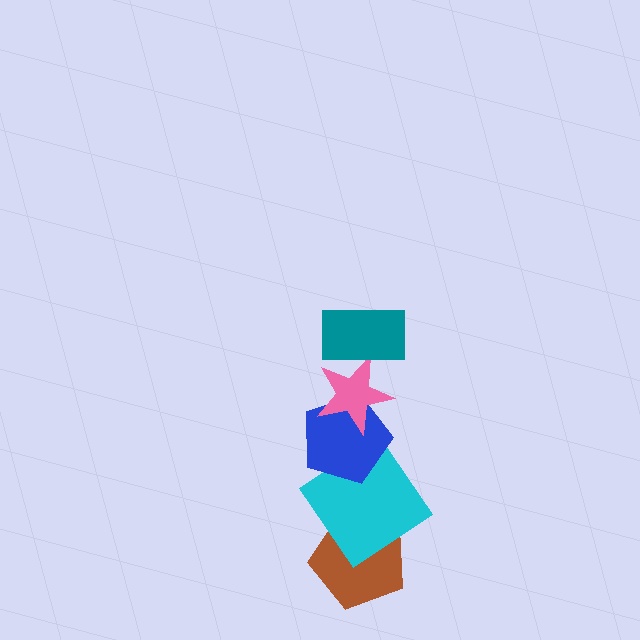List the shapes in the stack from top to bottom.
From top to bottom: the teal rectangle, the pink star, the blue pentagon, the cyan diamond, the brown pentagon.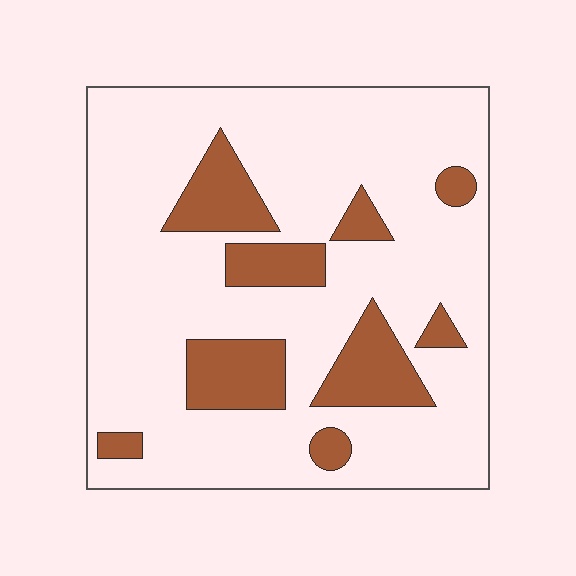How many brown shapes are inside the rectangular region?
9.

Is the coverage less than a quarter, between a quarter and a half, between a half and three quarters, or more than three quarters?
Less than a quarter.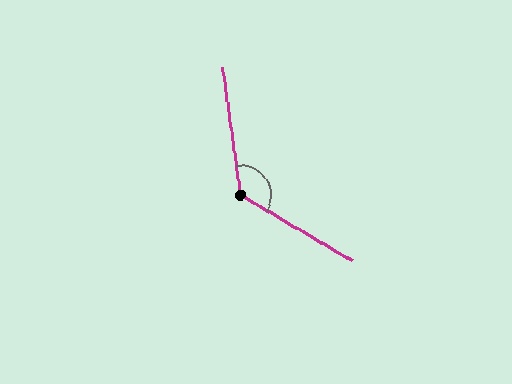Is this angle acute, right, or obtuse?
It is obtuse.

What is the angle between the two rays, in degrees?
Approximately 129 degrees.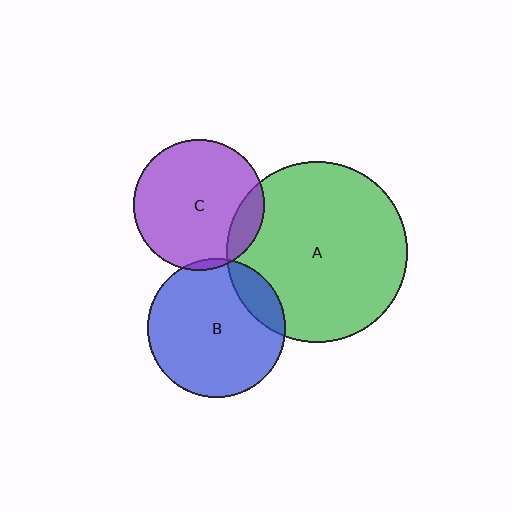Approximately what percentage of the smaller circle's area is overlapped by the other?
Approximately 15%.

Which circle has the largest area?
Circle A (green).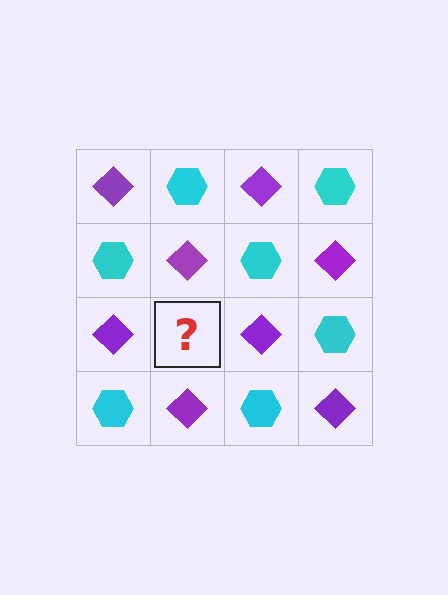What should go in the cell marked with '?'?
The missing cell should contain a cyan hexagon.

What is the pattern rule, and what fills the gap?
The rule is that it alternates purple diamond and cyan hexagon in a checkerboard pattern. The gap should be filled with a cyan hexagon.